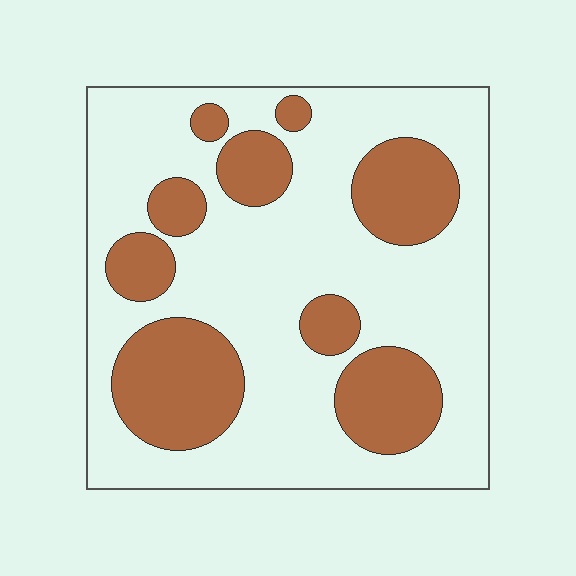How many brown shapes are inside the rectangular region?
9.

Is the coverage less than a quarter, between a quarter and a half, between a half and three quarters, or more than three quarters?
Between a quarter and a half.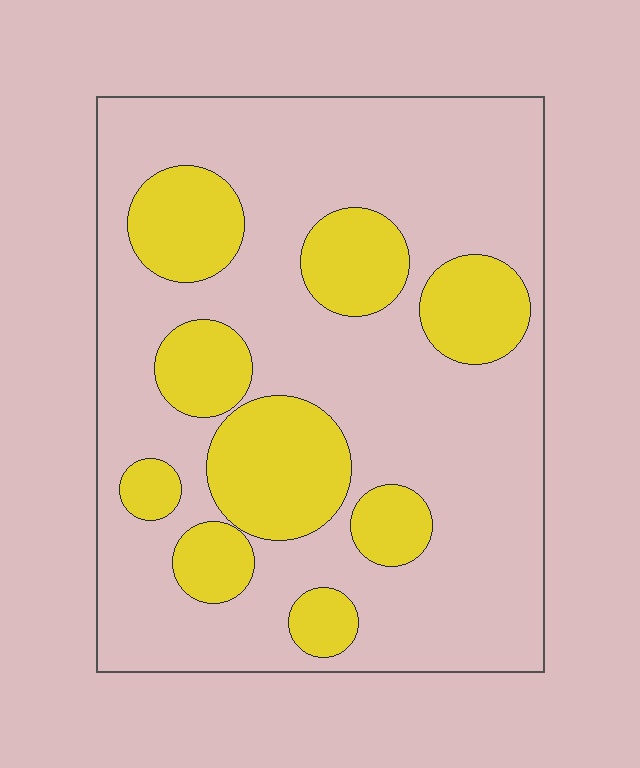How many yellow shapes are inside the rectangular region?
9.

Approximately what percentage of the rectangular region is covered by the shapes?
Approximately 30%.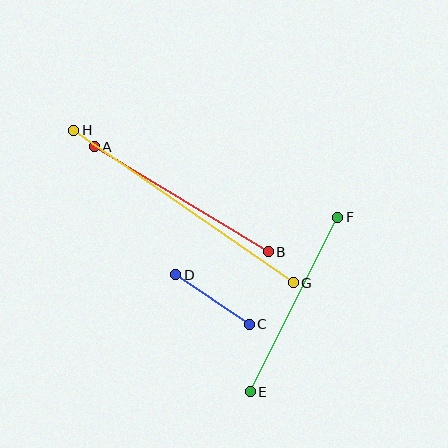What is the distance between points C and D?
The distance is approximately 89 pixels.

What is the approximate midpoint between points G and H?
The midpoint is at approximately (183, 207) pixels.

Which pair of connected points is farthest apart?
Points G and H are farthest apart.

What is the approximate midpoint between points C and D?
The midpoint is at approximately (213, 300) pixels.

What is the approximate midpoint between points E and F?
The midpoint is at approximately (294, 304) pixels.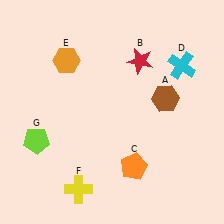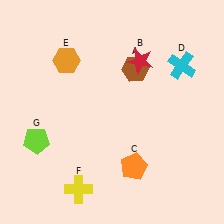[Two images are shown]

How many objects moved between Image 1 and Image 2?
1 object moved between the two images.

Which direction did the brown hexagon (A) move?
The brown hexagon (A) moved left.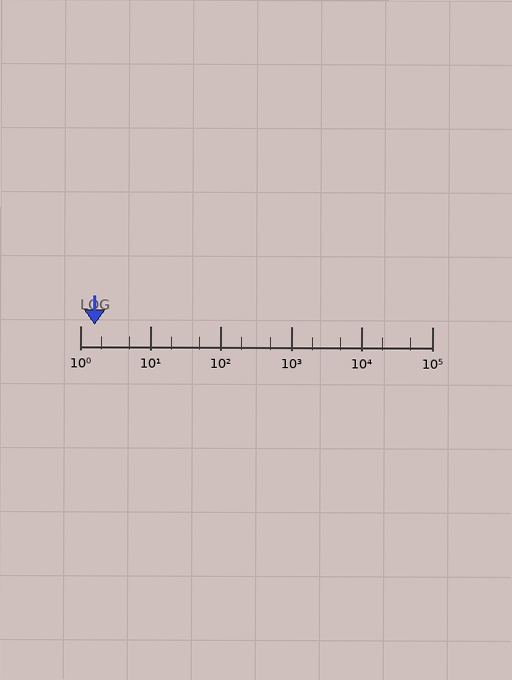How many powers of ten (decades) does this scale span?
The scale spans 5 decades, from 1 to 100000.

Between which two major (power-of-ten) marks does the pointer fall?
The pointer is between 1 and 10.